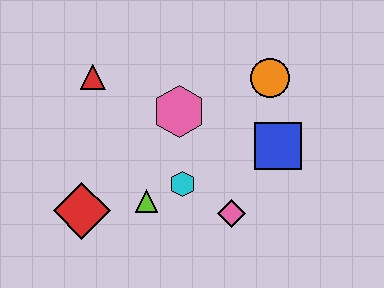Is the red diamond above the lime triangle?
No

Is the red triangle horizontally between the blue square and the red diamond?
Yes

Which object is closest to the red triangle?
The pink hexagon is closest to the red triangle.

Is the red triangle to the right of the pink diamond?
No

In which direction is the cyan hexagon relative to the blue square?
The cyan hexagon is to the left of the blue square.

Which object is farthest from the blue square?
The red diamond is farthest from the blue square.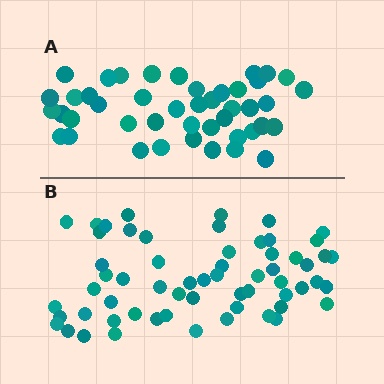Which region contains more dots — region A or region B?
Region B (the bottom region) has more dots.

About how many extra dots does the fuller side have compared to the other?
Region B has approximately 15 more dots than region A.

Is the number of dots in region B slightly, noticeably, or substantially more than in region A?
Region B has noticeably more, but not dramatically so. The ratio is roughly 1.4 to 1.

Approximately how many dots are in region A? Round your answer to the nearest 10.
About 40 dots. (The exact count is 44, which rounds to 40.)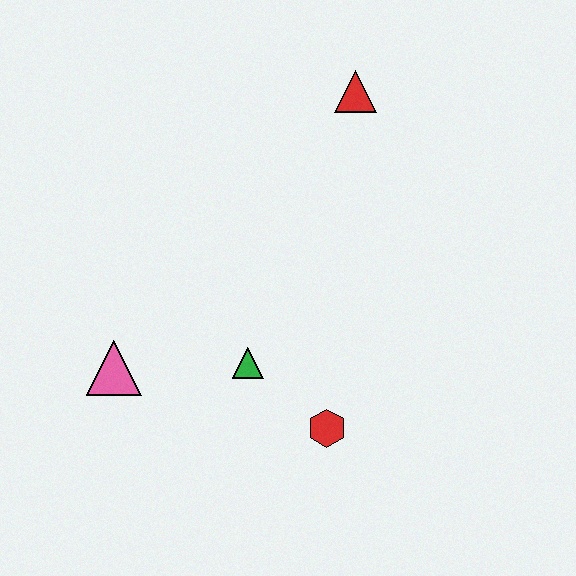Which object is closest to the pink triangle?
The green triangle is closest to the pink triangle.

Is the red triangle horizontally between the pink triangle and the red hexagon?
No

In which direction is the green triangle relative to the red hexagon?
The green triangle is to the left of the red hexagon.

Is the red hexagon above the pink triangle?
No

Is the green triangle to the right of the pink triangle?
Yes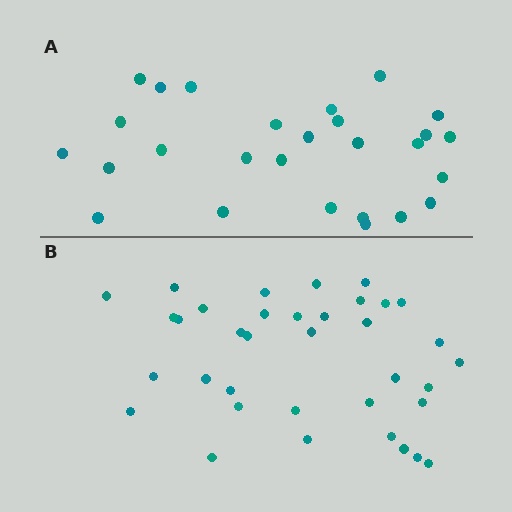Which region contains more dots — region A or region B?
Region B (the bottom region) has more dots.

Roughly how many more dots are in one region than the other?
Region B has roughly 8 or so more dots than region A.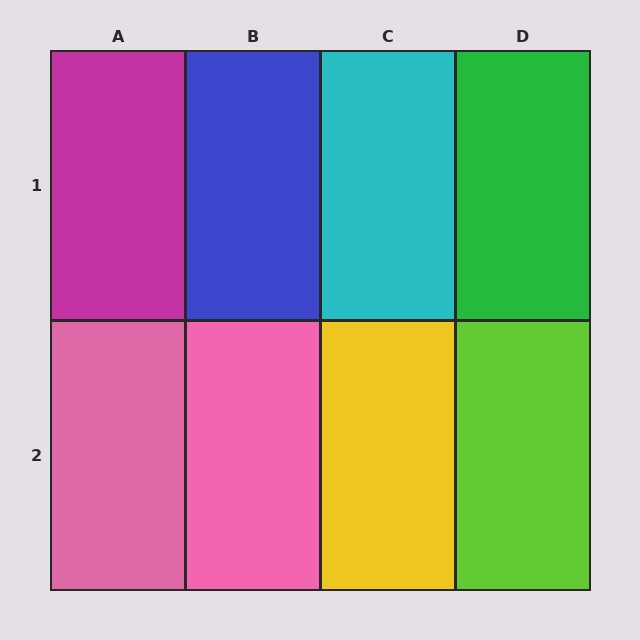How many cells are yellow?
1 cell is yellow.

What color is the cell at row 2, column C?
Yellow.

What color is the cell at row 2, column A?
Pink.